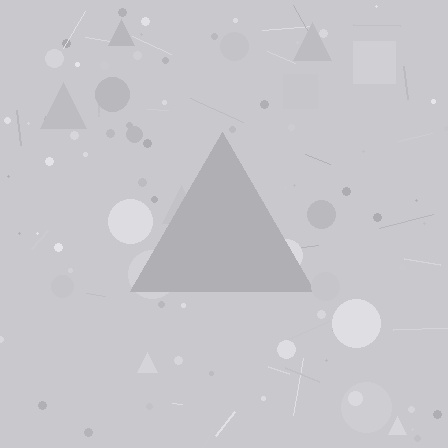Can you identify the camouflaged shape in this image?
The camouflaged shape is a triangle.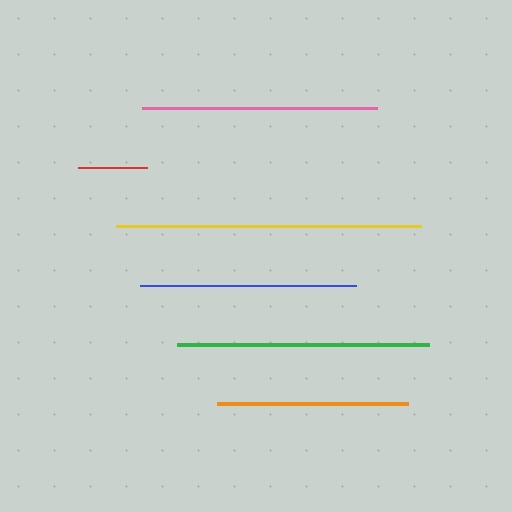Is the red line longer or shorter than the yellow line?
The yellow line is longer than the red line.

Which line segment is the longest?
The yellow line is the longest at approximately 305 pixels.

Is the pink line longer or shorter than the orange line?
The pink line is longer than the orange line.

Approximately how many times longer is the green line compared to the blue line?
The green line is approximately 1.2 times the length of the blue line.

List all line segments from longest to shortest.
From longest to shortest: yellow, green, pink, blue, orange, red.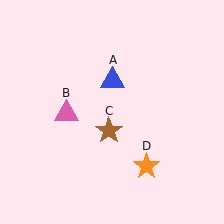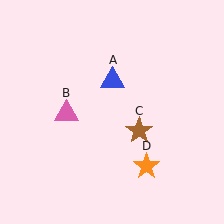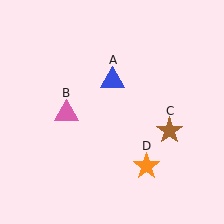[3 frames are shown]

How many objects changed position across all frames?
1 object changed position: brown star (object C).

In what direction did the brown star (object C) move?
The brown star (object C) moved right.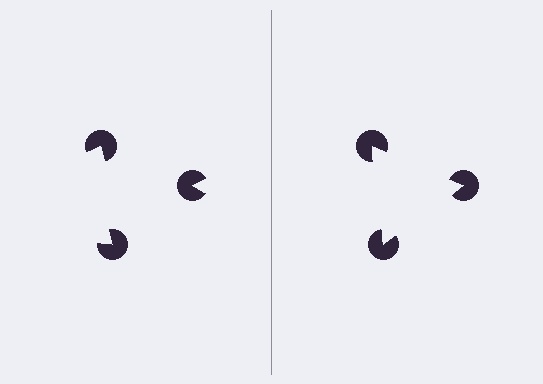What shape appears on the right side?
An illusory triangle.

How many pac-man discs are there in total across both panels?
6 — 3 on each side.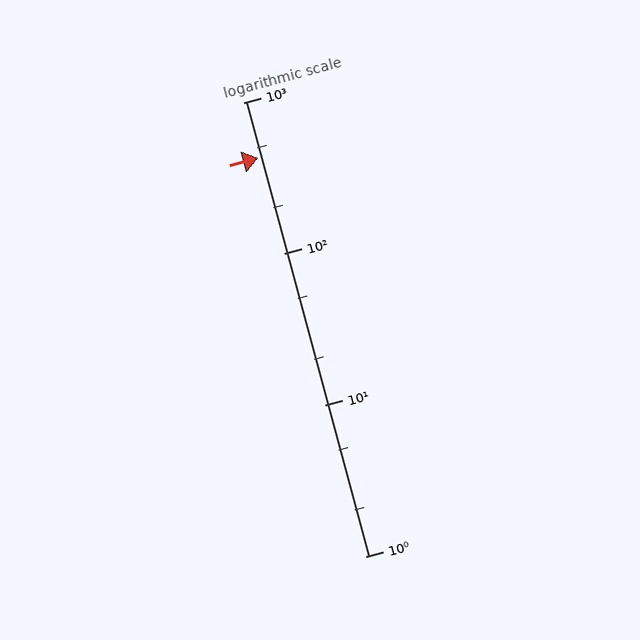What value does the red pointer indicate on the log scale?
The pointer indicates approximately 430.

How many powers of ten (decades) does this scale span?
The scale spans 3 decades, from 1 to 1000.